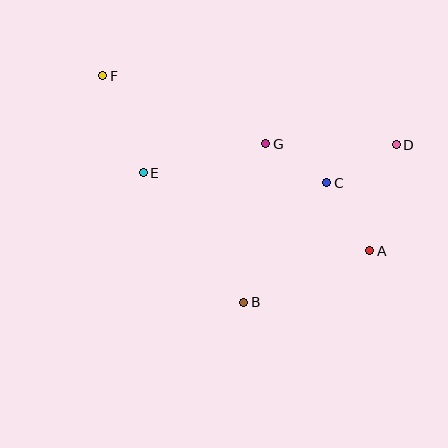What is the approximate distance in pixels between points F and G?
The distance between F and G is approximately 177 pixels.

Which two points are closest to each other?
Points C and G are closest to each other.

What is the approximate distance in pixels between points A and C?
The distance between A and C is approximately 81 pixels.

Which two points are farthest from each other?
Points A and F are farthest from each other.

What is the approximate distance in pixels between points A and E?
The distance between A and E is approximately 240 pixels.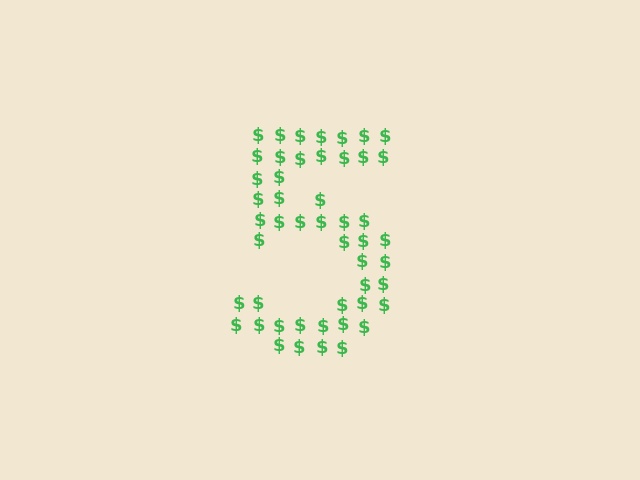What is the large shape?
The large shape is the digit 5.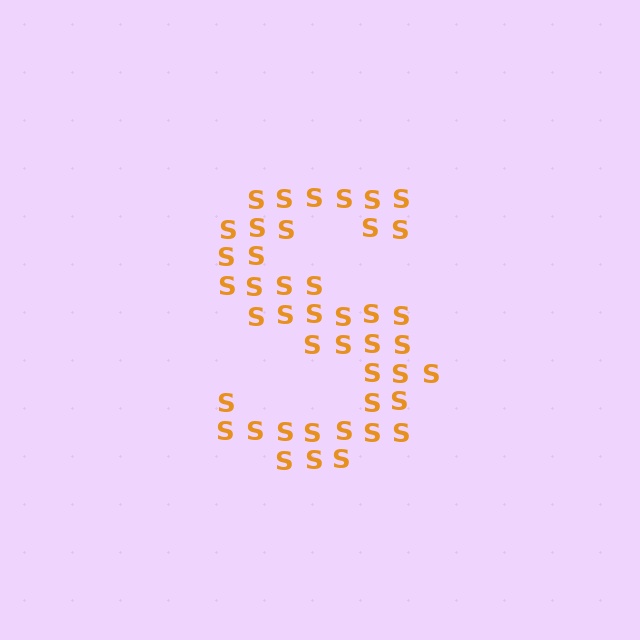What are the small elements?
The small elements are letter S's.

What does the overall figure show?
The overall figure shows the letter S.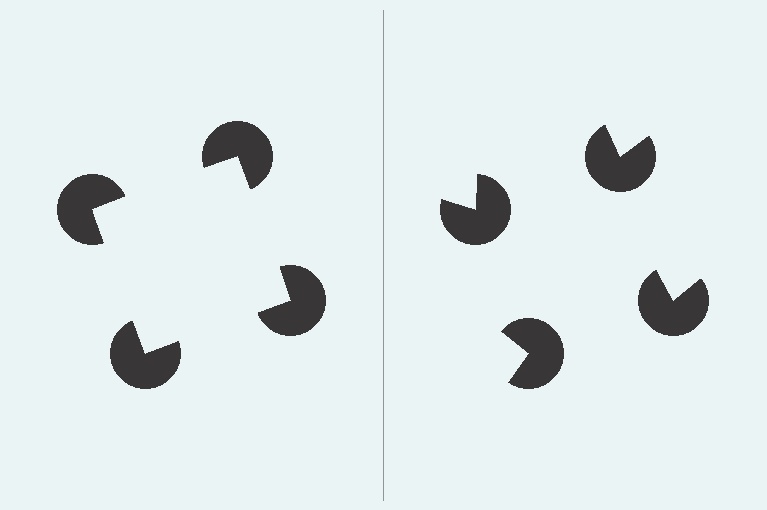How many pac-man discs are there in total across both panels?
8 — 4 on each side.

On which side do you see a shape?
An illusory square appears on the left side. On the right side the wedge cuts are rotated, so no coherent shape forms.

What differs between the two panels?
The pac-man discs are positioned identically on both sides; only the wedge orientations differ. On the left they align to a square; on the right they are misaligned.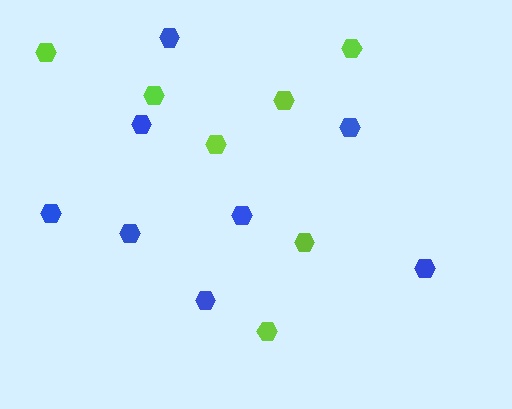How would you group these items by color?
There are 2 groups: one group of blue hexagons (8) and one group of lime hexagons (7).